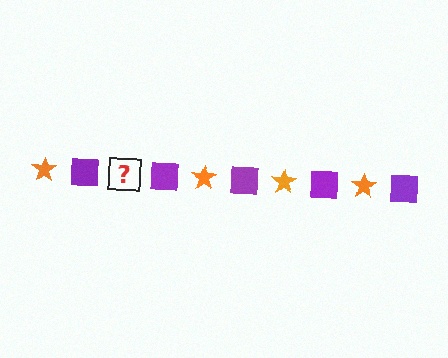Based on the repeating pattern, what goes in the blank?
The blank should be an orange star.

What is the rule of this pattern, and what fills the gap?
The rule is that the pattern alternates between orange star and purple square. The gap should be filled with an orange star.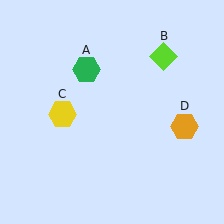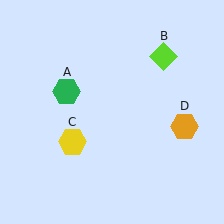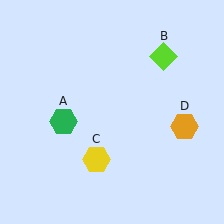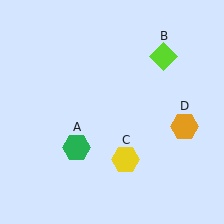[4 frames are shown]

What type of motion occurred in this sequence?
The green hexagon (object A), yellow hexagon (object C) rotated counterclockwise around the center of the scene.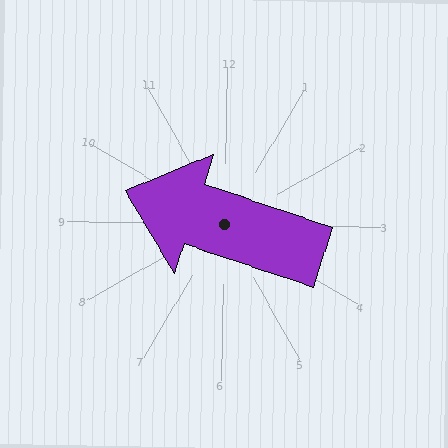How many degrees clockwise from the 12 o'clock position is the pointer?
Approximately 287 degrees.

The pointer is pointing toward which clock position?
Roughly 10 o'clock.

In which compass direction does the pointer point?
West.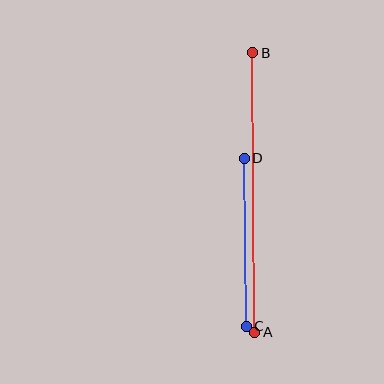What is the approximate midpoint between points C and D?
The midpoint is at approximately (245, 242) pixels.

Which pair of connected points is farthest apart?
Points A and B are farthest apart.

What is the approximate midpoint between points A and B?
The midpoint is at approximately (254, 192) pixels.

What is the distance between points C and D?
The distance is approximately 168 pixels.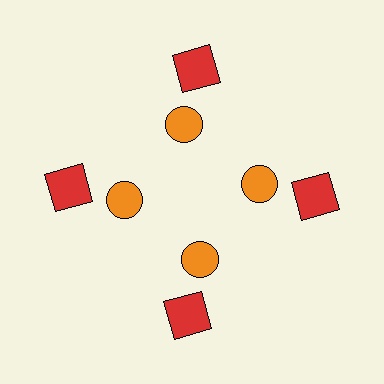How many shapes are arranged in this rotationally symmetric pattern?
There are 8 shapes, arranged in 4 groups of 2.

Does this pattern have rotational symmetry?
Yes, this pattern has 4-fold rotational symmetry. It looks the same after rotating 90 degrees around the center.